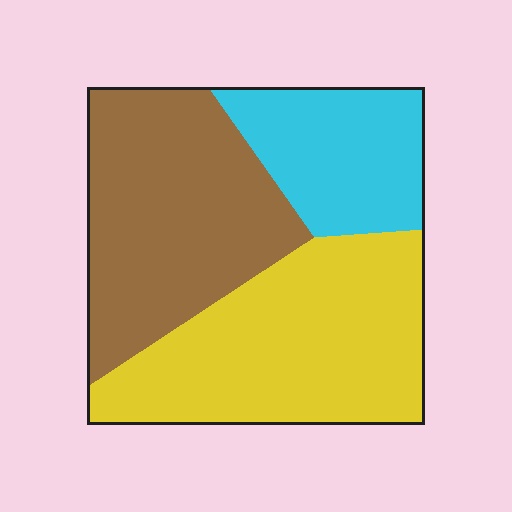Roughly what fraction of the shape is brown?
Brown takes up about three eighths (3/8) of the shape.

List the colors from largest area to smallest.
From largest to smallest: yellow, brown, cyan.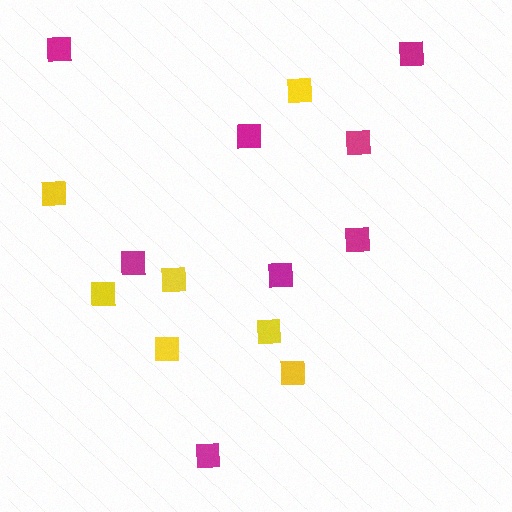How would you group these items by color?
There are 2 groups: one group of yellow squares (7) and one group of magenta squares (8).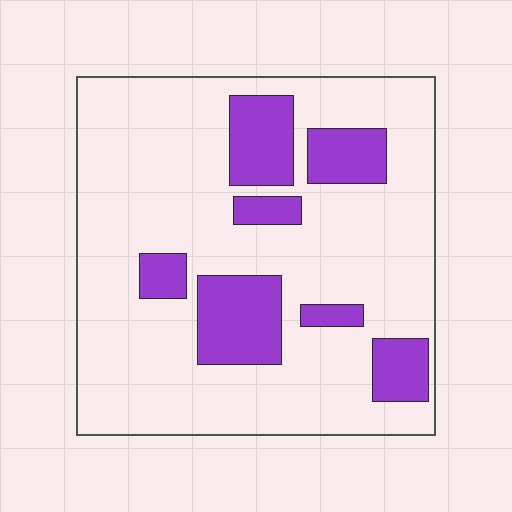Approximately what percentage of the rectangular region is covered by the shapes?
Approximately 20%.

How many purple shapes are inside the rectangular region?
7.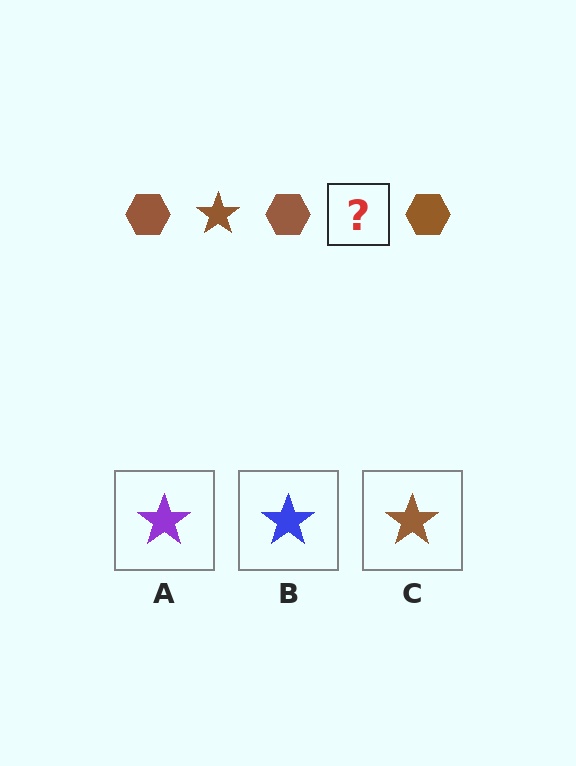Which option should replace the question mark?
Option C.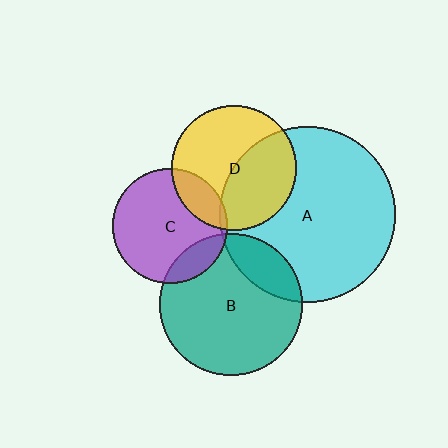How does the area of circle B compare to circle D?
Approximately 1.3 times.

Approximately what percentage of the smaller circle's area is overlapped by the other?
Approximately 15%.